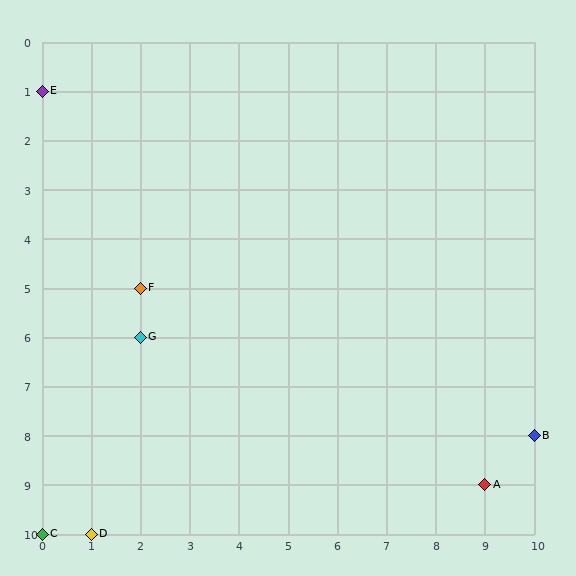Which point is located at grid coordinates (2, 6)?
Point G is at (2, 6).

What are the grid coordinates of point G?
Point G is at grid coordinates (2, 6).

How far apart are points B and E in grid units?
Points B and E are 10 columns and 7 rows apart (about 12.2 grid units diagonally).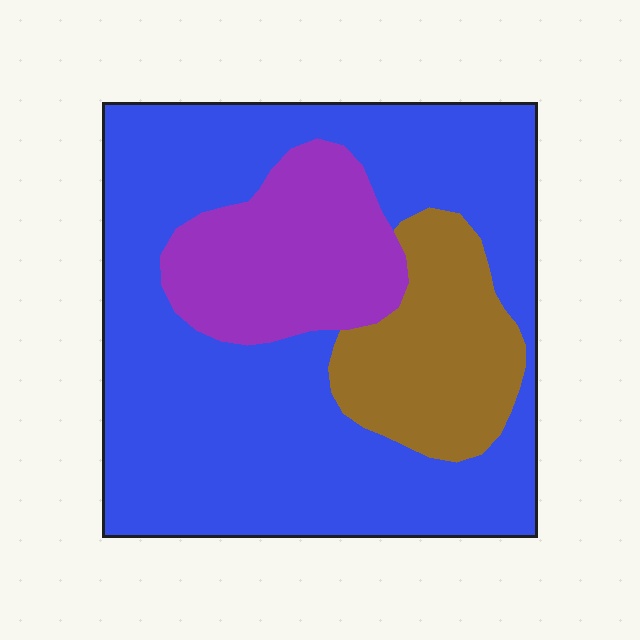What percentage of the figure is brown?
Brown covers around 15% of the figure.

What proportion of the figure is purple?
Purple takes up between a sixth and a third of the figure.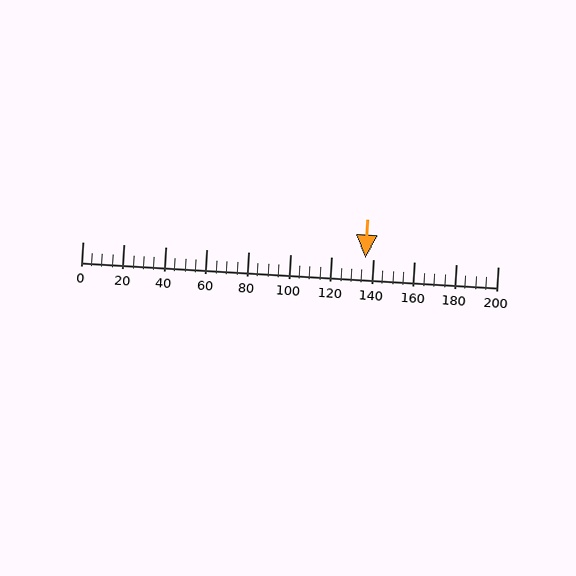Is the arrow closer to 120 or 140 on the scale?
The arrow is closer to 140.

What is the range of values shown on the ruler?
The ruler shows values from 0 to 200.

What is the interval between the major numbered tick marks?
The major tick marks are spaced 20 units apart.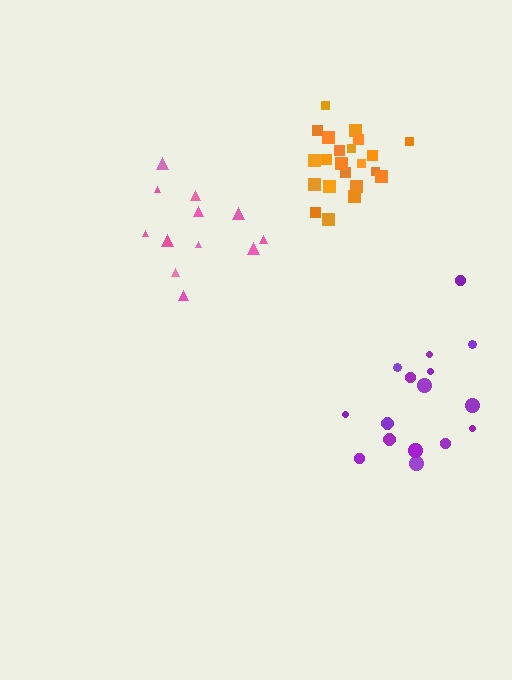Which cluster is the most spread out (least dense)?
Purple.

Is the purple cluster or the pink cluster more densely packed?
Pink.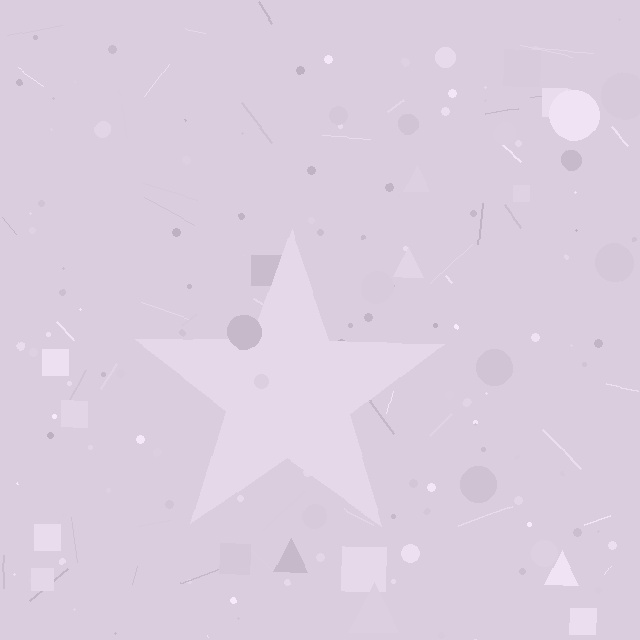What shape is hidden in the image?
A star is hidden in the image.